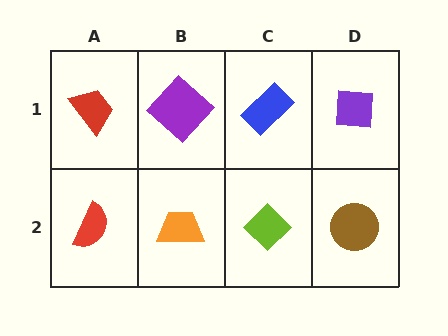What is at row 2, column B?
An orange trapezoid.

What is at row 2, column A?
A red semicircle.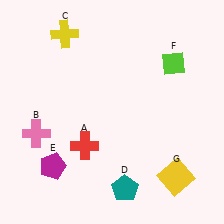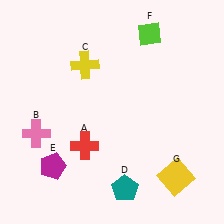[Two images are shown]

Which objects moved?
The objects that moved are: the yellow cross (C), the lime diamond (F).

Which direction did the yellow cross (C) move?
The yellow cross (C) moved down.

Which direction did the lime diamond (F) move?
The lime diamond (F) moved up.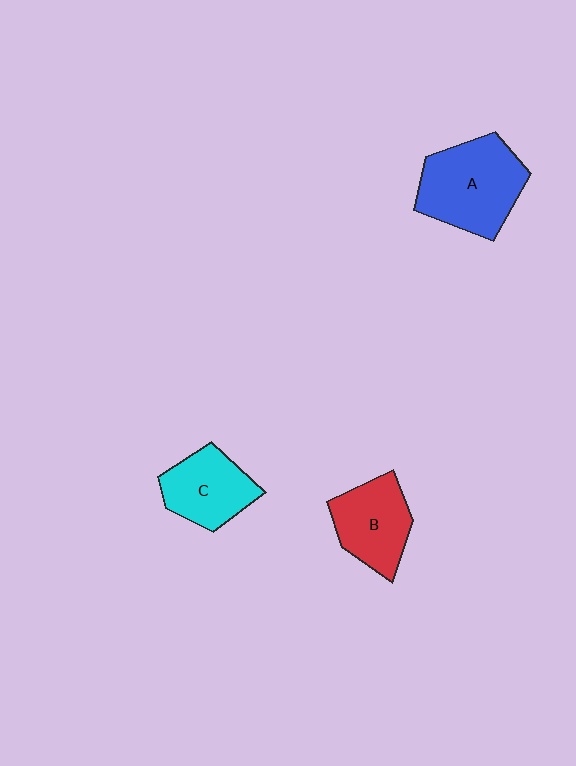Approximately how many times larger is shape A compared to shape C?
Approximately 1.5 times.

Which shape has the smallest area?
Shape C (cyan).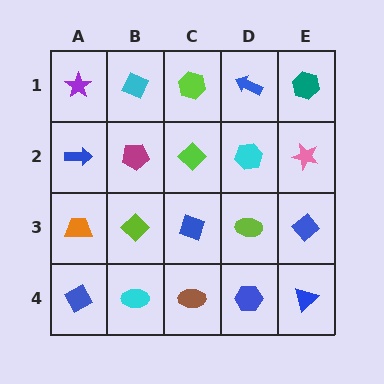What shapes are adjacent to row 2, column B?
A cyan diamond (row 1, column B), a lime diamond (row 3, column B), a blue arrow (row 2, column A), a lime diamond (row 2, column C).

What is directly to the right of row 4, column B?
A brown ellipse.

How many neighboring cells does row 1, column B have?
3.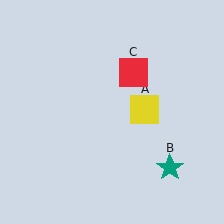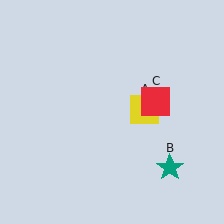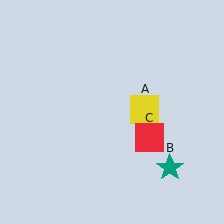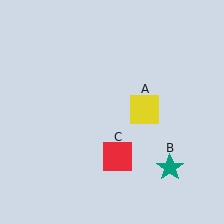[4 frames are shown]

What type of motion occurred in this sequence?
The red square (object C) rotated clockwise around the center of the scene.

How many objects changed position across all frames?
1 object changed position: red square (object C).